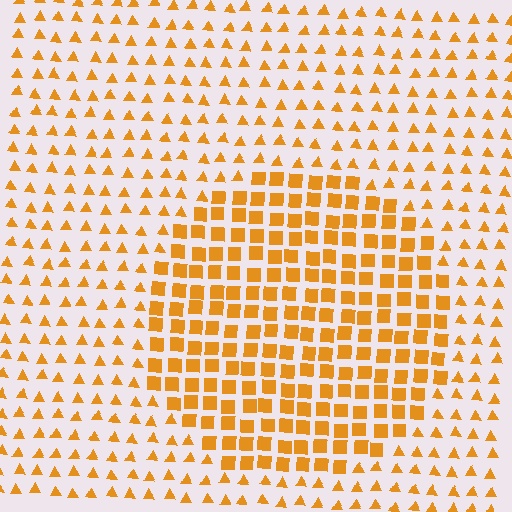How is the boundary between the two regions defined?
The boundary is defined by a change in element shape: squares inside vs. triangles outside. All elements share the same color and spacing.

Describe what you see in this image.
The image is filled with small orange elements arranged in a uniform grid. A circle-shaped region contains squares, while the surrounding area contains triangles. The boundary is defined purely by the change in element shape.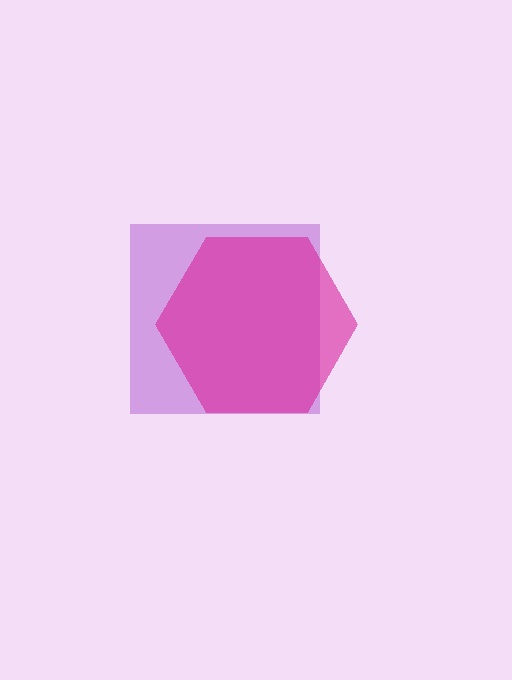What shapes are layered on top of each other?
The layered shapes are: a purple square, a magenta hexagon.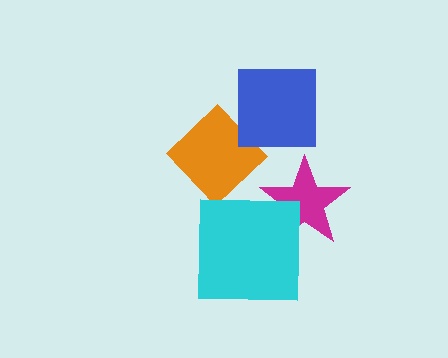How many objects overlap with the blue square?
0 objects overlap with the blue square.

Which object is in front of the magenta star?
The cyan square is in front of the magenta star.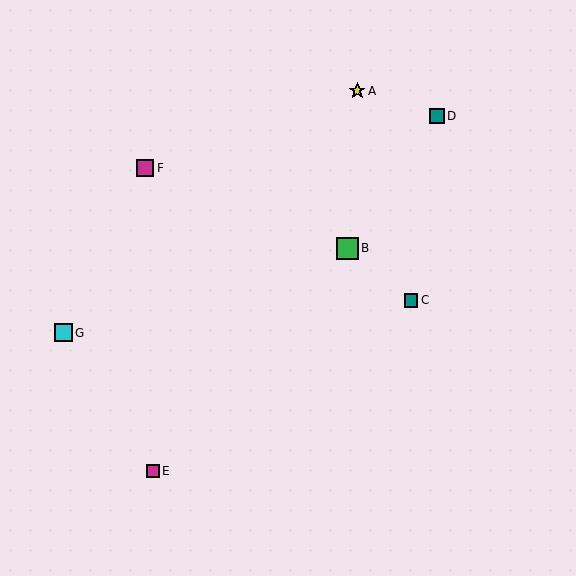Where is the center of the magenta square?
The center of the magenta square is at (145, 168).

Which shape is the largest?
The green square (labeled B) is the largest.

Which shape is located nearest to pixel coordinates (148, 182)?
The magenta square (labeled F) at (145, 168) is nearest to that location.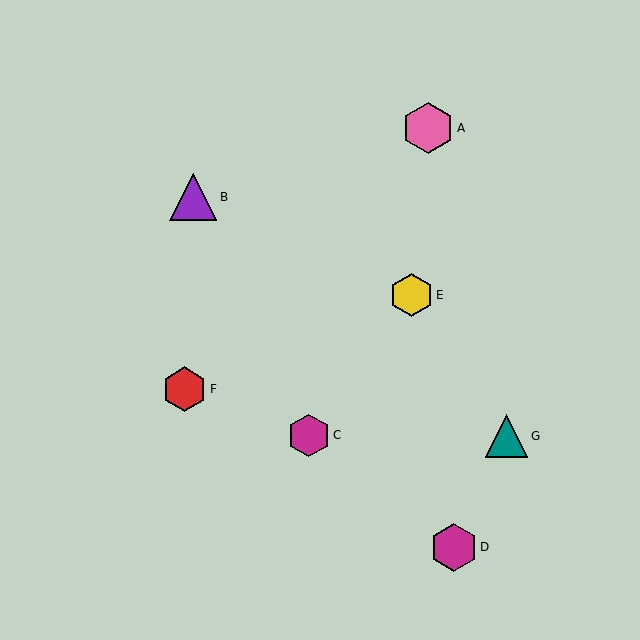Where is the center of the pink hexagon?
The center of the pink hexagon is at (428, 128).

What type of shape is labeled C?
Shape C is a magenta hexagon.